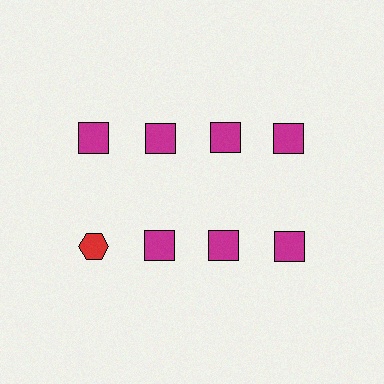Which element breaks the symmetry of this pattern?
The red hexagon in the second row, leftmost column breaks the symmetry. All other shapes are magenta squares.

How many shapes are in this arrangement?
There are 8 shapes arranged in a grid pattern.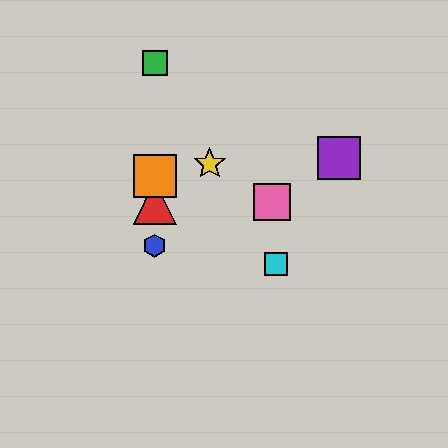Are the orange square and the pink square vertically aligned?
No, the orange square is at x≈155 and the pink square is at x≈272.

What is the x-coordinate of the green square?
The green square is at x≈155.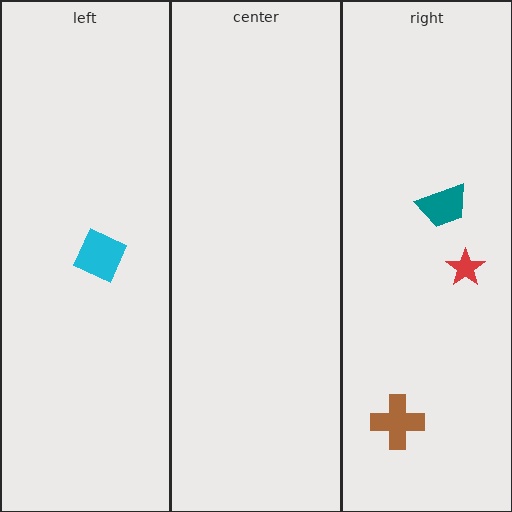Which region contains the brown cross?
The right region.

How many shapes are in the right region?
3.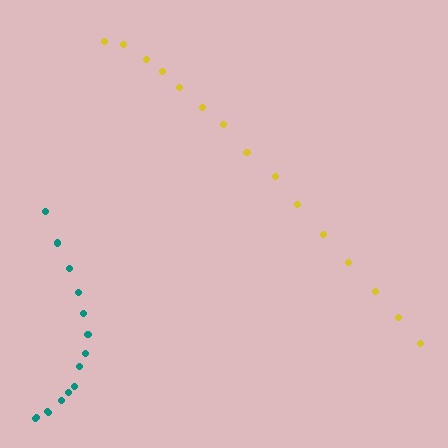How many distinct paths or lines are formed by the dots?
There are 2 distinct paths.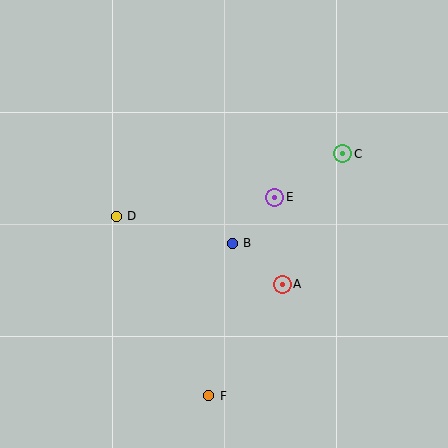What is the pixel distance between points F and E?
The distance between F and E is 209 pixels.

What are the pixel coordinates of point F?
Point F is at (209, 396).